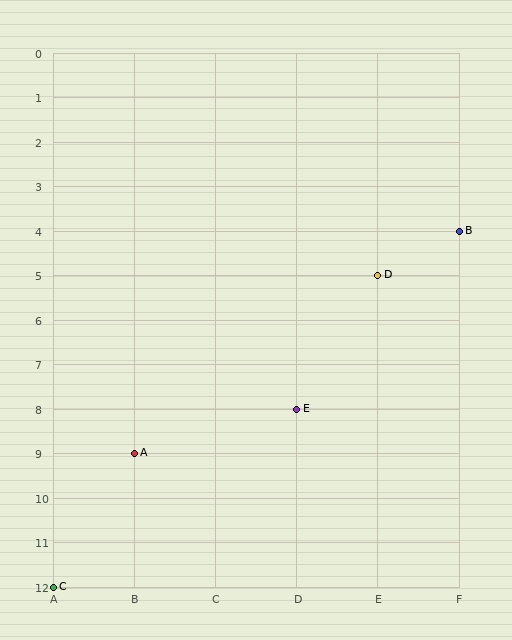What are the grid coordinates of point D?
Point D is at grid coordinates (E, 5).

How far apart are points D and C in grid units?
Points D and C are 4 columns and 7 rows apart (about 8.1 grid units diagonally).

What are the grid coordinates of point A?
Point A is at grid coordinates (B, 9).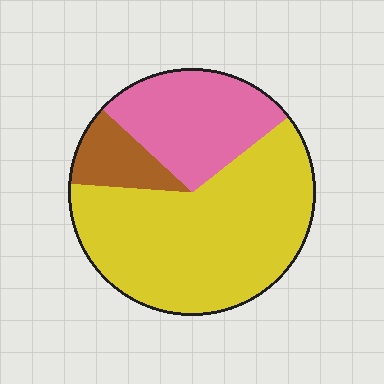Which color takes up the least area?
Brown, at roughly 10%.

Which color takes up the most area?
Yellow, at roughly 60%.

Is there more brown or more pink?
Pink.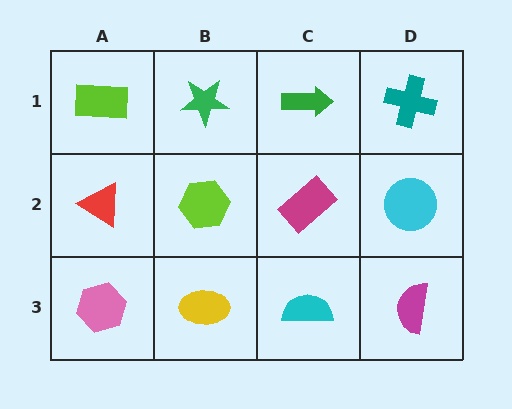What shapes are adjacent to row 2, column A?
A lime rectangle (row 1, column A), a pink hexagon (row 3, column A), a lime hexagon (row 2, column B).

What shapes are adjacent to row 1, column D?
A cyan circle (row 2, column D), a green arrow (row 1, column C).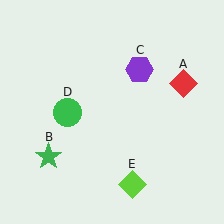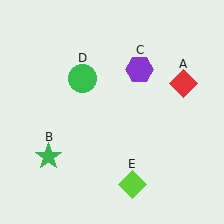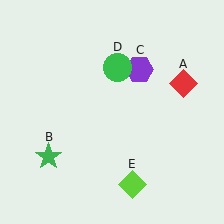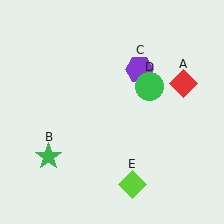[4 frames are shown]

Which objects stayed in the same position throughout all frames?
Red diamond (object A) and green star (object B) and purple hexagon (object C) and lime diamond (object E) remained stationary.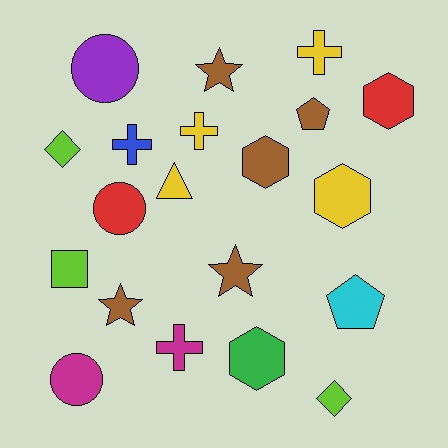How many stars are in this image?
There are 3 stars.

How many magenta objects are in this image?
There are 2 magenta objects.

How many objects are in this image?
There are 20 objects.